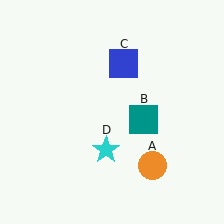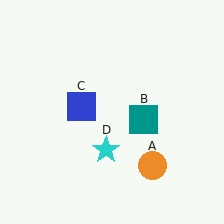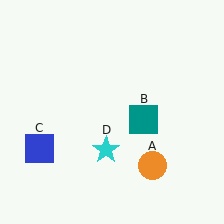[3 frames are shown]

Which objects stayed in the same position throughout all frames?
Orange circle (object A) and teal square (object B) and cyan star (object D) remained stationary.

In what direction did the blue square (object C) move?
The blue square (object C) moved down and to the left.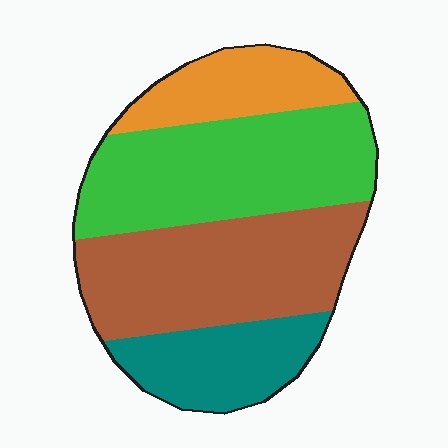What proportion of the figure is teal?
Teal takes up between a sixth and a third of the figure.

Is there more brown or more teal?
Brown.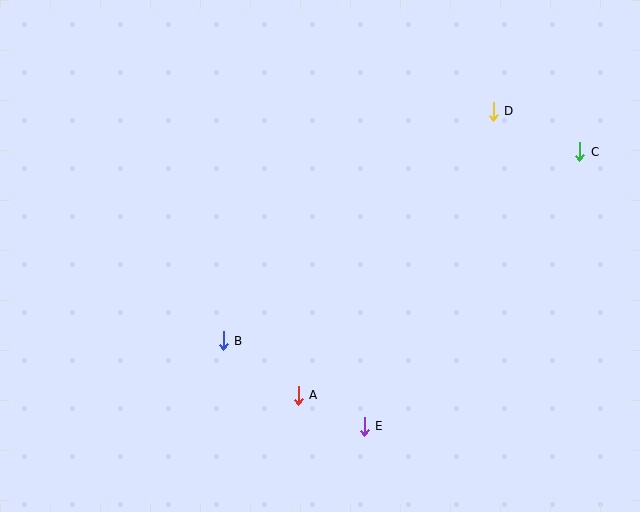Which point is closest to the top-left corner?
Point B is closest to the top-left corner.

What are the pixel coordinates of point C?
Point C is at (580, 152).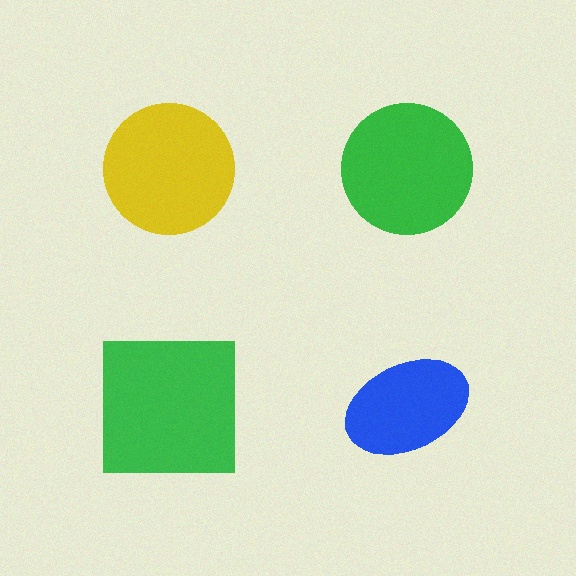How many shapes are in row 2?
2 shapes.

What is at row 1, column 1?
A yellow circle.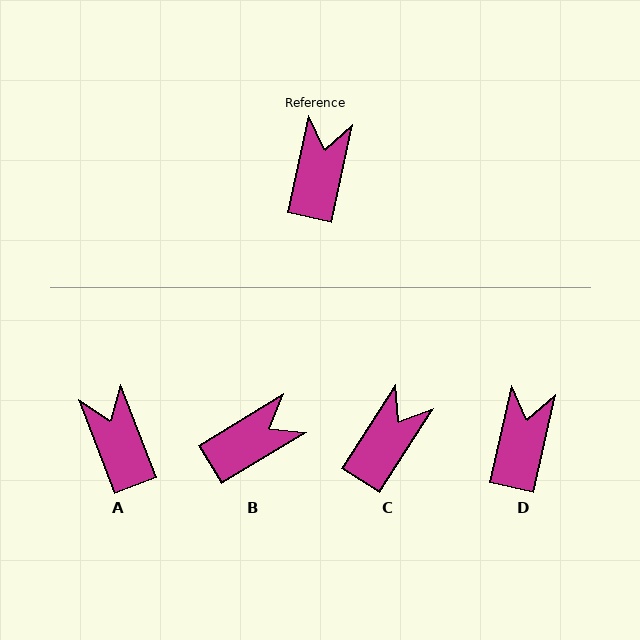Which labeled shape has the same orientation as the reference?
D.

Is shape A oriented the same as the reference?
No, it is off by about 33 degrees.